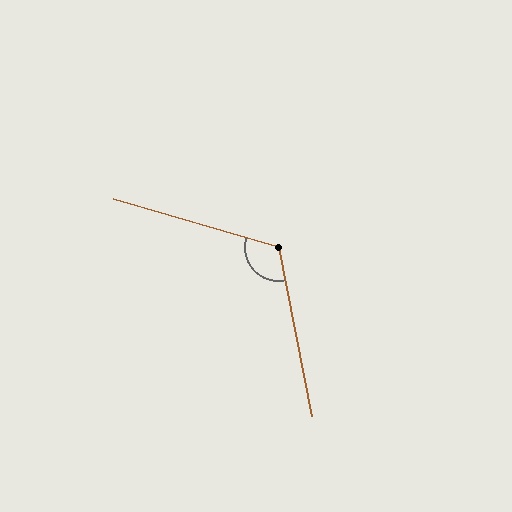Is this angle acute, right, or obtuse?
It is obtuse.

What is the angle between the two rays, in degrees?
Approximately 117 degrees.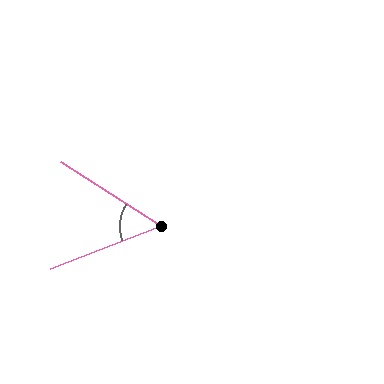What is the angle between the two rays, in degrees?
Approximately 54 degrees.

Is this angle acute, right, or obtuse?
It is acute.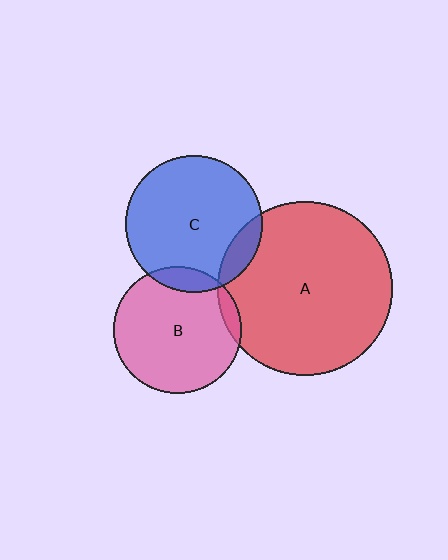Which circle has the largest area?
Circle A (red).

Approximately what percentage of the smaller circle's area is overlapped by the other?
Approximately 10%.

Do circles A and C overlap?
Yes.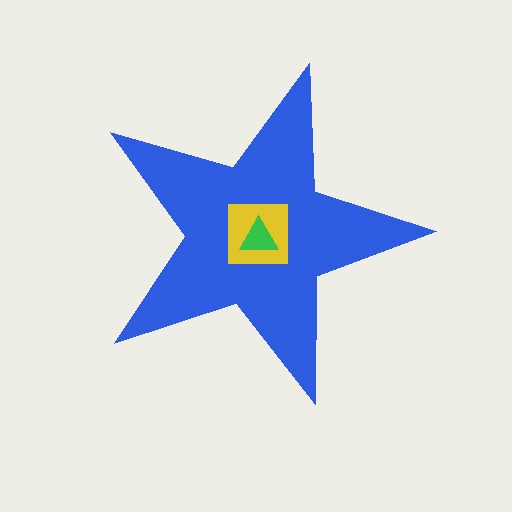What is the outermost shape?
The blue star.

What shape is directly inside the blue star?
The yellow square.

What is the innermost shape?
The green triangle.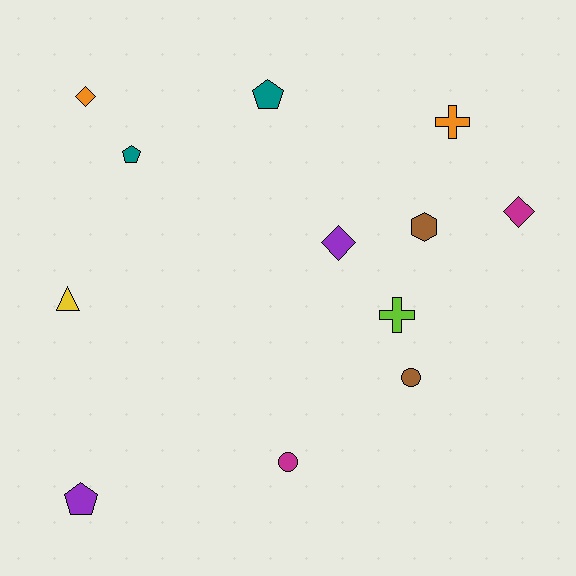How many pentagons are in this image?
There are 3 pentagons.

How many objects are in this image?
There are 12 objects.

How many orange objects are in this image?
There are 2 orange objects.